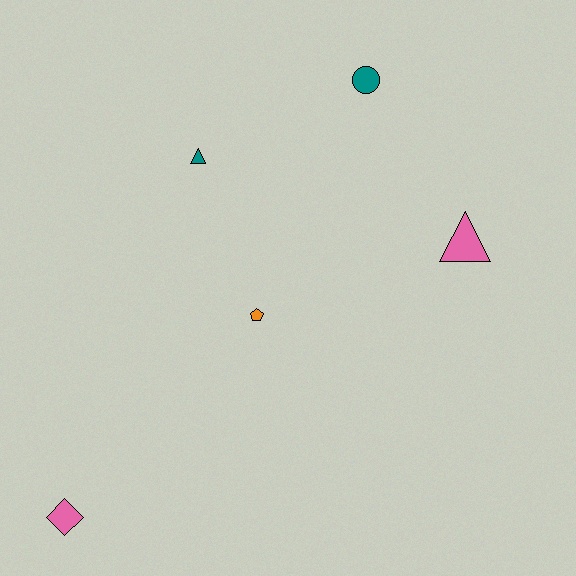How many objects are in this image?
There are 5 objects.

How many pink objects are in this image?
There are 2 pink objects.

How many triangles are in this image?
There are 2 triangles.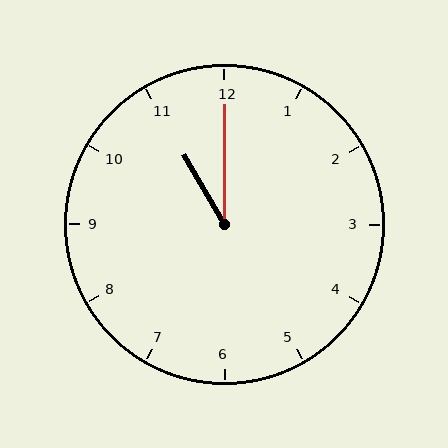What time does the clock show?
11:00.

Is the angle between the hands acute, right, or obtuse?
It is acute.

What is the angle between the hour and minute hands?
Approximately 30 degrees.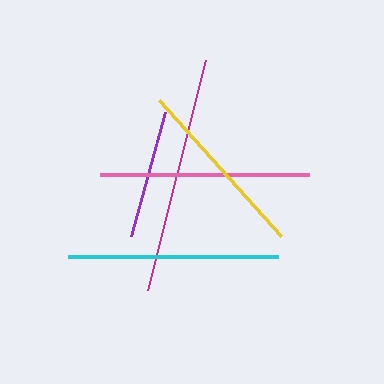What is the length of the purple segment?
The purple segment is approximately 128 pixels long.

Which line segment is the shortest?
The purple line is the shortest at approximately 128 pixels.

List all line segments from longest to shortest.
From longest to shortest: magenta, cyan, pink, yellow, purple.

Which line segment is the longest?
The magenta line is the longest at approximately 237 pixels.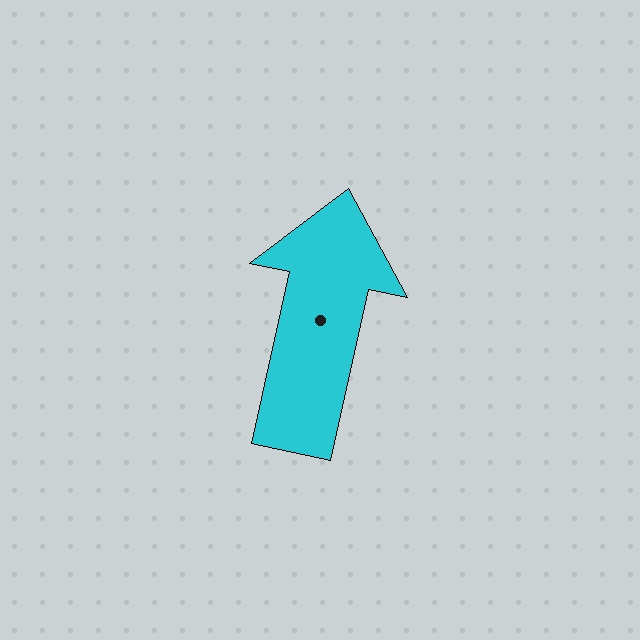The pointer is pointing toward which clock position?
Roughly 12 o'clock.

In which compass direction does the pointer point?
North.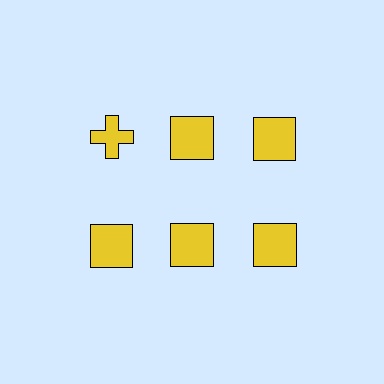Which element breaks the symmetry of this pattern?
The yellow cross in the top row, leftmost column breaks the symmetry. All other shapes are yellow squares.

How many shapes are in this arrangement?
There are 6 shapes arranged in a grid pattern.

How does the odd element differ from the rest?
It has a different shape: cross instead of square.